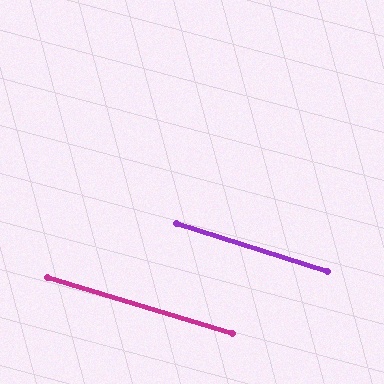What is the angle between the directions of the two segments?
Approximately 1 degree.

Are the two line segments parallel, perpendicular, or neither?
Parallel — their directions differ by only 1.0°.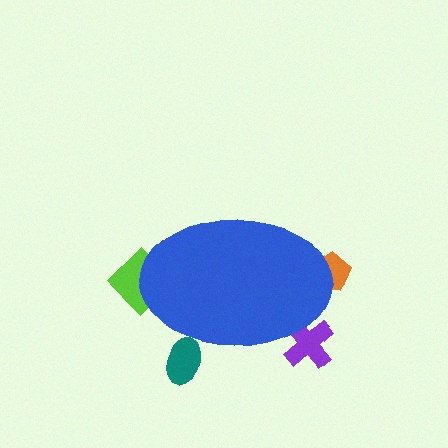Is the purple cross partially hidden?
Yes, the purple cross is partially hidden behind the blue ellipse.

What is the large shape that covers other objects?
A blue ellipse.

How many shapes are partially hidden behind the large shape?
4 shapes are partially hidden.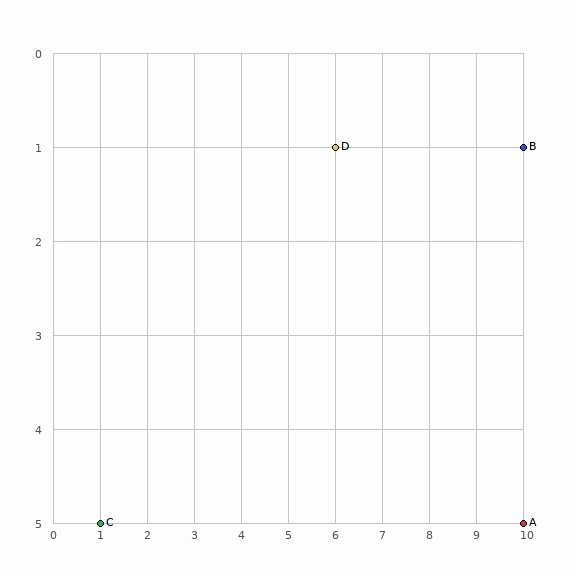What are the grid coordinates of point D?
Point D is at grid coordinates (6, 1).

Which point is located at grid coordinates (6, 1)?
Point D is at (6, 1).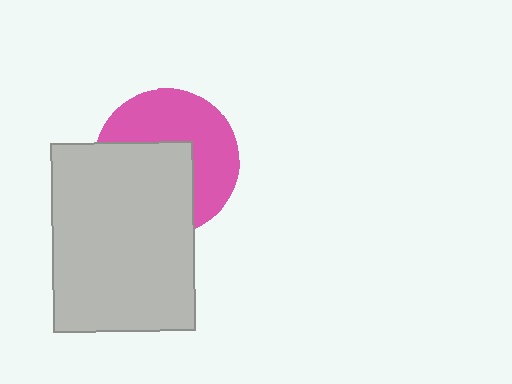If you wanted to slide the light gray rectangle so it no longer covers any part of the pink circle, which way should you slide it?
Slide it toward the lower-left — that is the most direct way to separate the two shapes.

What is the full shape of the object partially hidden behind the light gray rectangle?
The partially hidden object is a pink circle.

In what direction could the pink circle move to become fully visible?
The pink circle could move toward the upper-right. That would shift it out from behind the light gray rectangle entirely.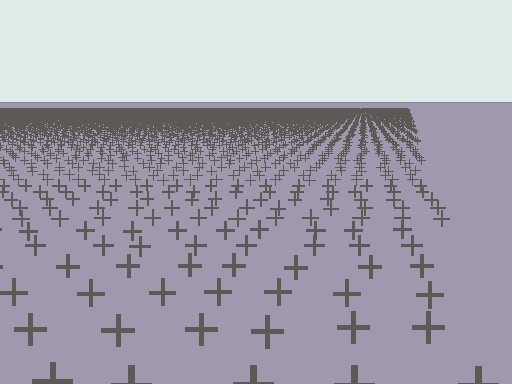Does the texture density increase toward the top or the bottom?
Density increases toward the top.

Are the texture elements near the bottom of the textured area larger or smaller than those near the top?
Larger. Near the bottom, elements are closer to the viewer and appear at a bigger on-screen size.